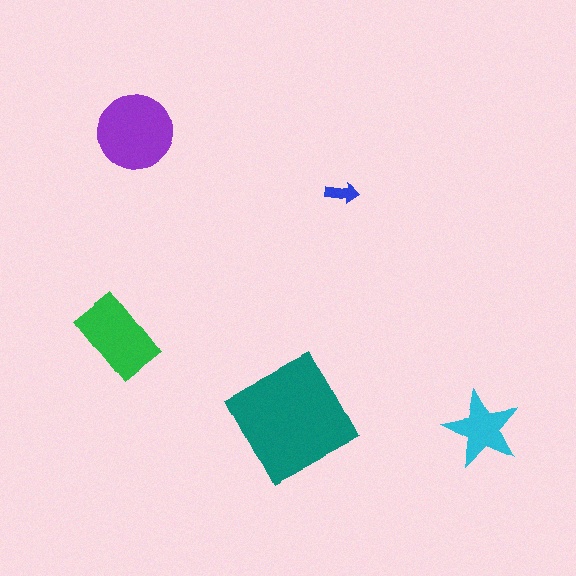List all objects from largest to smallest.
The teal square, the purple circle, the green rectangle, the cyan star, the blue arrow.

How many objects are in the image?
There are 5 objects in the image.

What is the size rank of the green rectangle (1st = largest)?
3rd.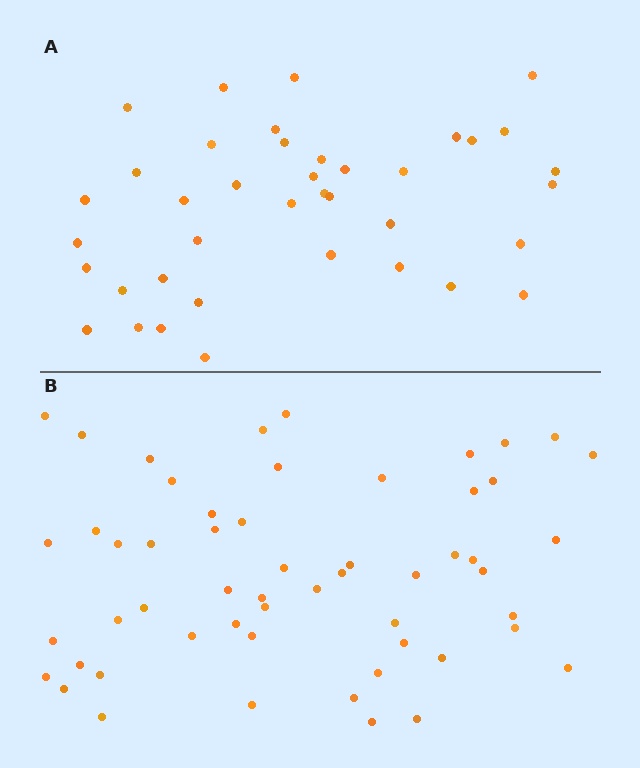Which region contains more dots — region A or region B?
Region B (the bottom region) has more dots.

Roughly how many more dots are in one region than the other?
Region B has approximately 15 more dots than region A.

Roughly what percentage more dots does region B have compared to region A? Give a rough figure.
About 40% more.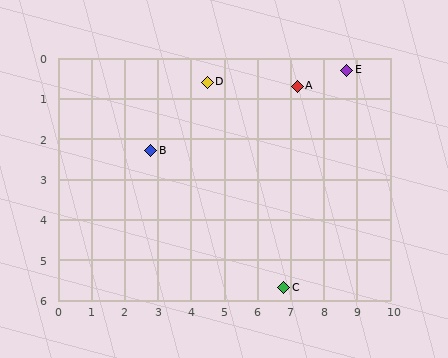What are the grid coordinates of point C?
Point C is at approximately (6.8, 5.7).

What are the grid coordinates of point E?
Point E is at approximately (8.7, 0.3).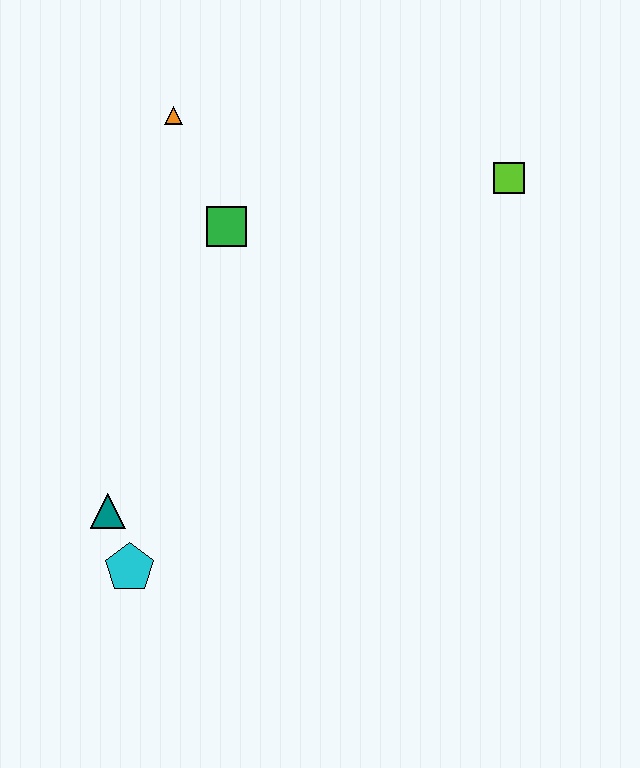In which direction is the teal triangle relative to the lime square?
The teal triangle is to the left of the lime square.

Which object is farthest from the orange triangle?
The cyan pentagon is farthest from the orange triangle.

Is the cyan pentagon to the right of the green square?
No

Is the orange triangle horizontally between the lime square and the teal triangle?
Yes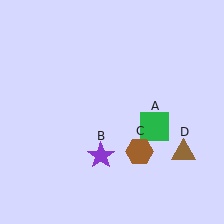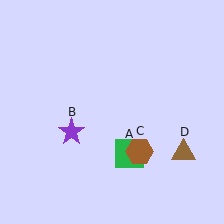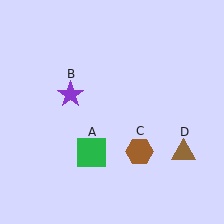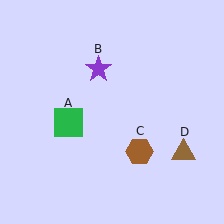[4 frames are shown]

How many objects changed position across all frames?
2 objects changed position: green square (object A), purple star (object B).